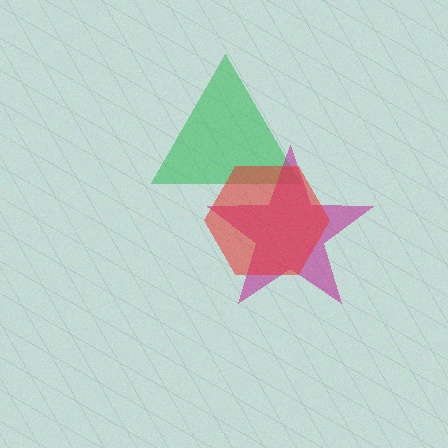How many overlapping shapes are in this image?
There are 3 overlapping shapes in the image.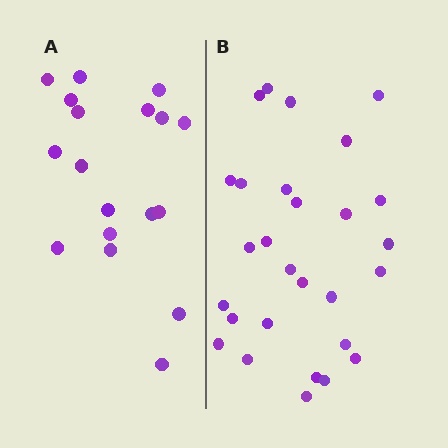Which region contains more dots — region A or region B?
Region B (the right region) has more dots.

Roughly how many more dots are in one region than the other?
Region B has roughly 10 or so more dots than region A.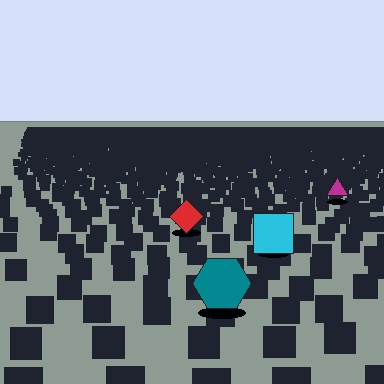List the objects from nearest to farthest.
From nearest to farthest: the teal hexagon, the cyan square, the red diamond, the magenta triangle.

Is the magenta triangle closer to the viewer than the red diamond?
No. The red diamond is closer — you can tell from the texture gradient: the ground texture is coarser near it.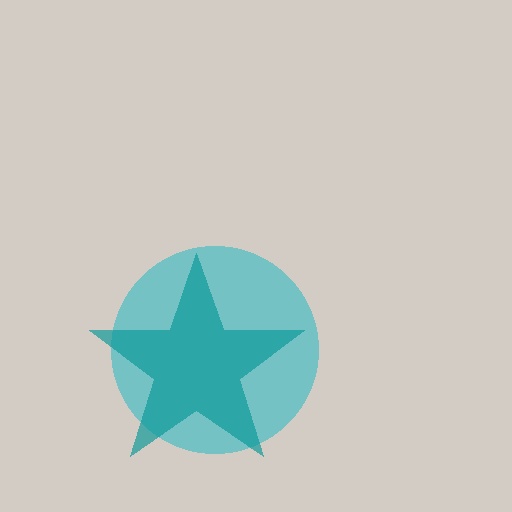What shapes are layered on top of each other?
The layered shapes are: a cyan circle, a teal star.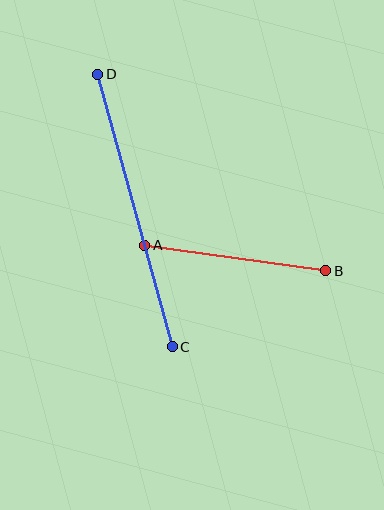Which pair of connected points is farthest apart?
Points C and D are farthest apart.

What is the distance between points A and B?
The distance is approximately 183 pixels.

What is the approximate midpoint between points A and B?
The midpoint is at approximately (235, 258) pixels.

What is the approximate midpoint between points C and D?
The midpoint is at approximately (135, 210) pixels.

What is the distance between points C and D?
The distance is approximately 283 pixels.